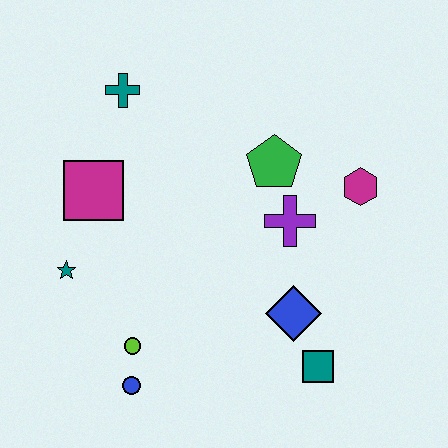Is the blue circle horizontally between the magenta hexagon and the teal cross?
Yes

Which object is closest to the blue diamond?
The teal square is closest to the blue diamond.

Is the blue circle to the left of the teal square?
Yes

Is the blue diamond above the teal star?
No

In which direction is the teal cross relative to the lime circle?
The teal cross is above the lime circle.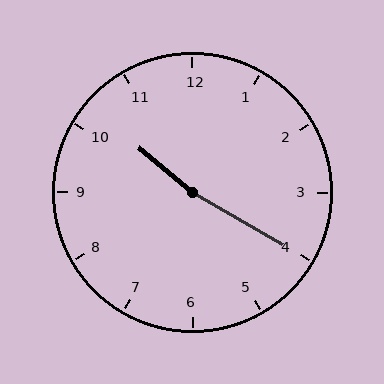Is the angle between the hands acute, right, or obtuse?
It is obtuse.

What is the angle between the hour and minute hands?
Approximately 170 degrees.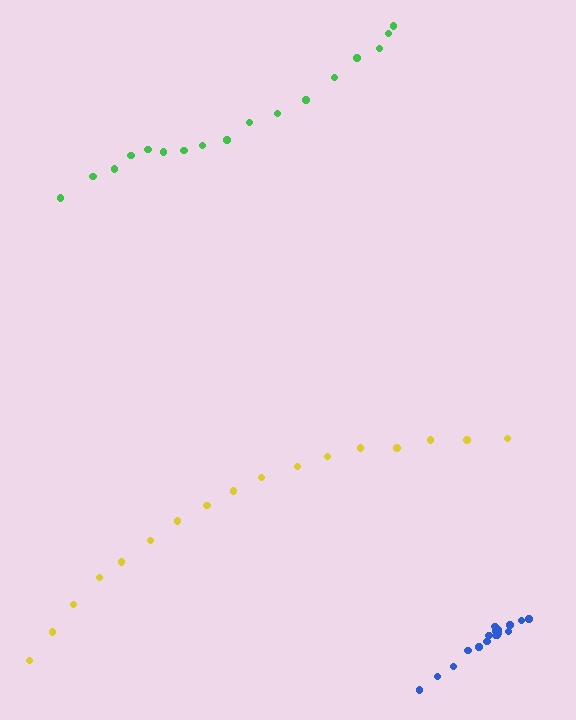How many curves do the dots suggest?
There are 3 distinct paths.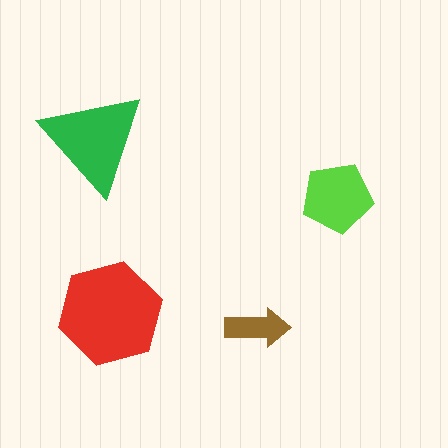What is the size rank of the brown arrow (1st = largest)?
4th.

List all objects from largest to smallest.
The red hexagon, the green triangle, the lime pentagon, the brown arrow.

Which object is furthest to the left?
The green triangle is leftmost.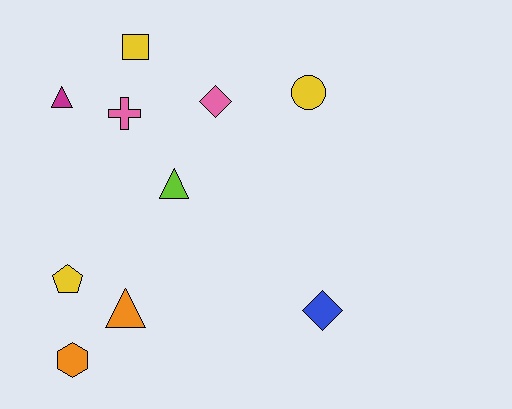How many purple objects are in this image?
There are no purple objects.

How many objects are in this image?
There are 10 objects.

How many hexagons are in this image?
There is 1 hexagon.